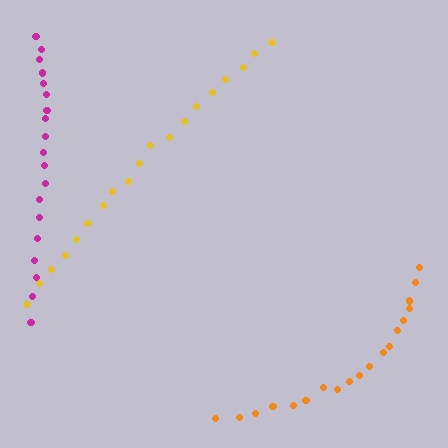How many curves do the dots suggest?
There are 3 distinct paths.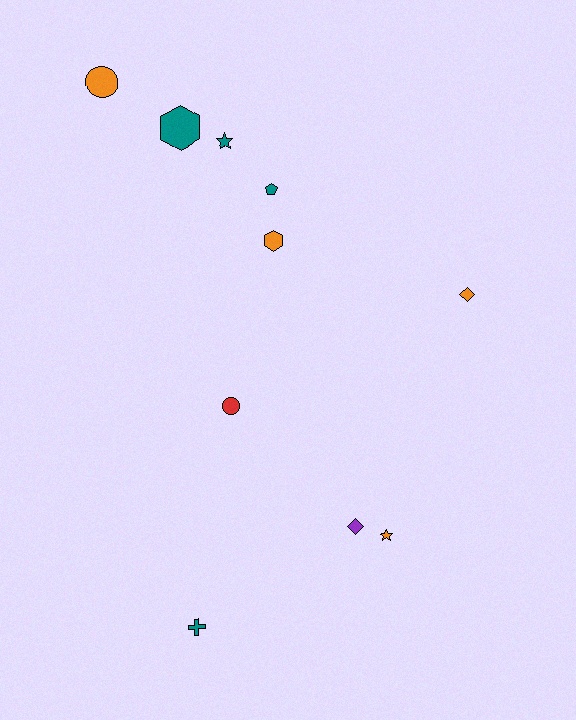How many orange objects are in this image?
There are 4 orange objects.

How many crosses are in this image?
There is 1 cross.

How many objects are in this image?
There are 10 objects.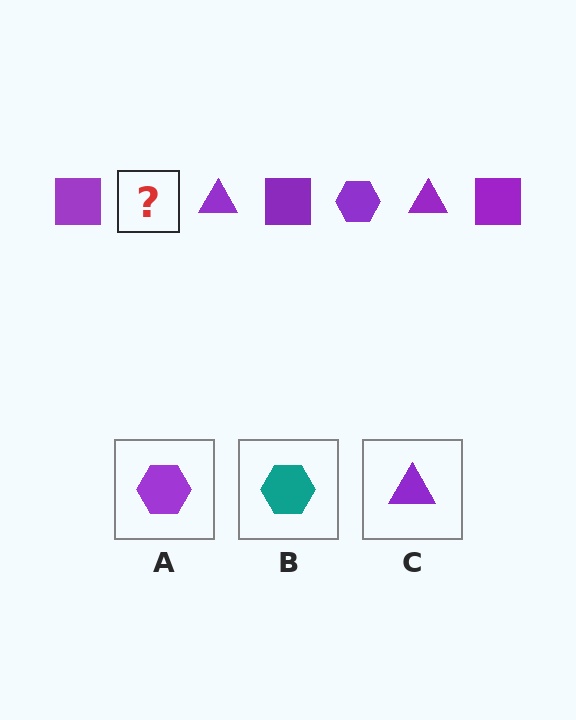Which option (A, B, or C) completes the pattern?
A.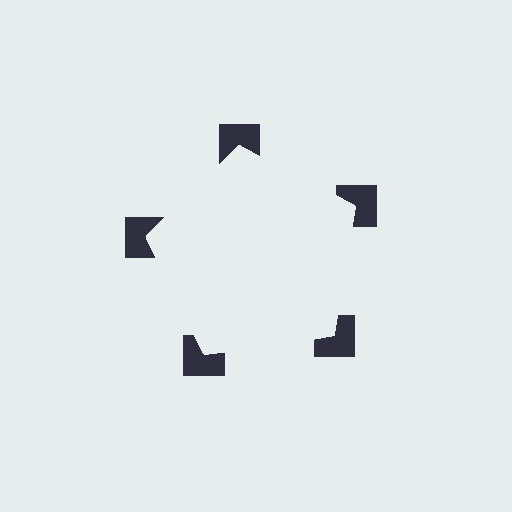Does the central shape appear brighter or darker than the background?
It typically appears slightly brighter than the background, even though no actual brightness change is drawn.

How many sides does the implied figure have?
5 sides.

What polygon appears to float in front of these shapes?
An illusory pentagon — its edges are inferred from the aligned wedge cuts in the notched squares, not physically drawn.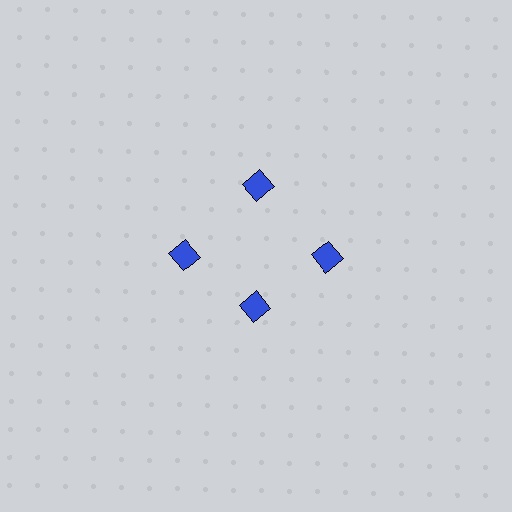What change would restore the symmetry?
The symmetry would be restored by moving it outward, back onto the ring so that all 4 diamonds sit at equal angles and equal distance from the center.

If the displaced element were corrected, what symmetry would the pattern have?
It would have 4-fold rotational symmetry — the pattern would map onto itself every 90 degrees.